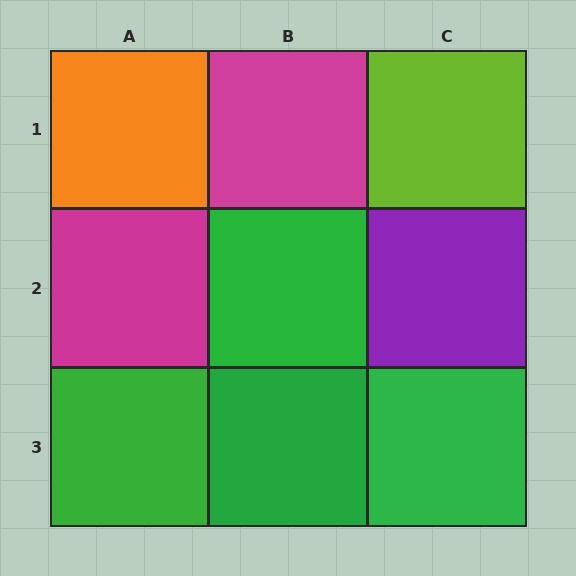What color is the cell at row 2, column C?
Purple.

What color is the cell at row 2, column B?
Green.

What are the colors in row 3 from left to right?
Green, green, green.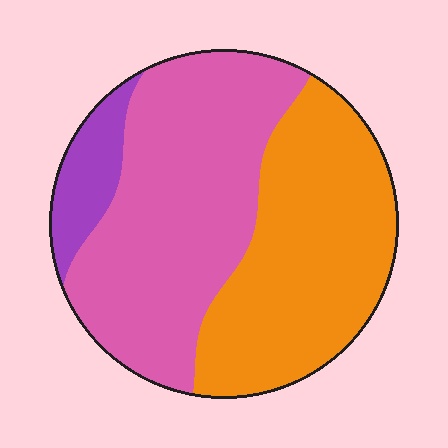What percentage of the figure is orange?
Orange takes up about two fifths (2/5) of the figure.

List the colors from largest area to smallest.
From largest to smallest: pink, orange, purple.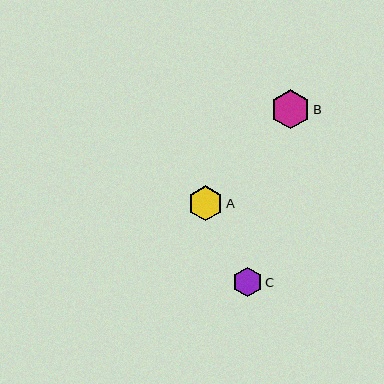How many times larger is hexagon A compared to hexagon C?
Hexagon A is approximately 1.2 times the size of hexagon C.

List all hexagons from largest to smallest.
From largest to smallest: B, A, C.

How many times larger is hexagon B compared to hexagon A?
Hexagon B is approximately 1.1 times the size of hexagon A.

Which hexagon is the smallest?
Hexagon C is the smallest with a size of approximately 29 pixels.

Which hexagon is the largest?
Hexagon B is the largest with a size of approximately 40 pixels.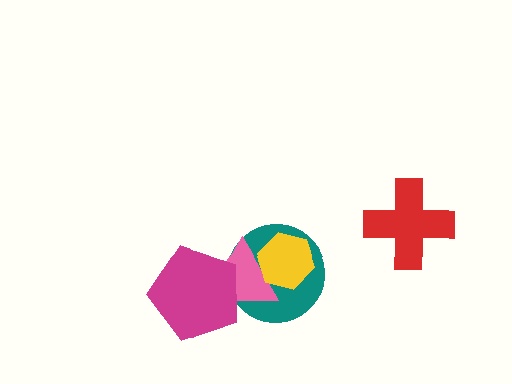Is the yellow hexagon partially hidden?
No, no other shape covers it.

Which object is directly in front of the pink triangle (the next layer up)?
The magenta pentagon is directly in front of the pink triangle.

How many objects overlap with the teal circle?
3 objects overlap with the teal circle.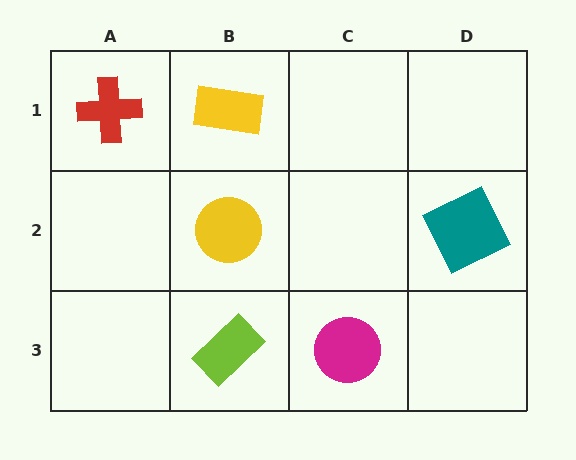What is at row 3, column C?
A magenta circle.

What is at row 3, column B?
A lime rectangle.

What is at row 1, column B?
A yellow rectangle.